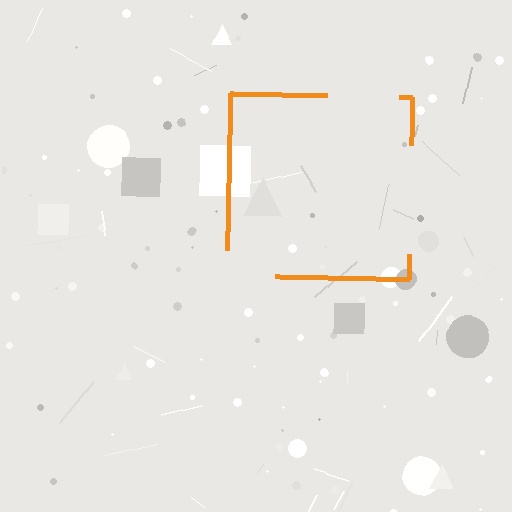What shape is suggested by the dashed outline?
The dashed outline suggests a square.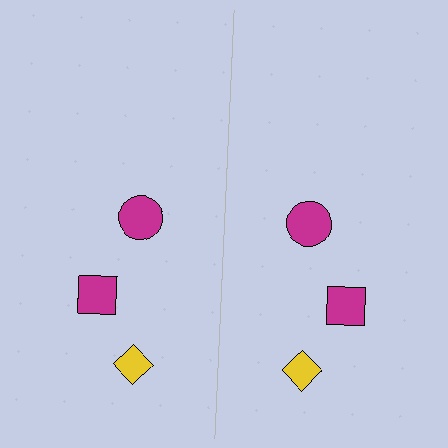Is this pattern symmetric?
Yes, this pattern has bilateral (reflection) symmetry.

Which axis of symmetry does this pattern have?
The pattern has a vertical axis of symmetry running through the center of the image.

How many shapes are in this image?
There are 6 shapes in this image.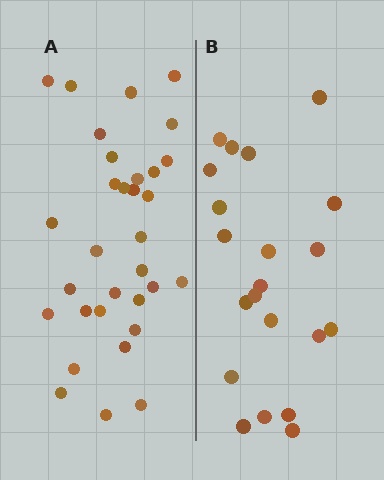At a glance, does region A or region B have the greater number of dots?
Region A (the left region) has more dots.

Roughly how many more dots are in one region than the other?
Region A has roughly 12 or so more dots than region B.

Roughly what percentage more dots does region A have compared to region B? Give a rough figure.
About 50% more.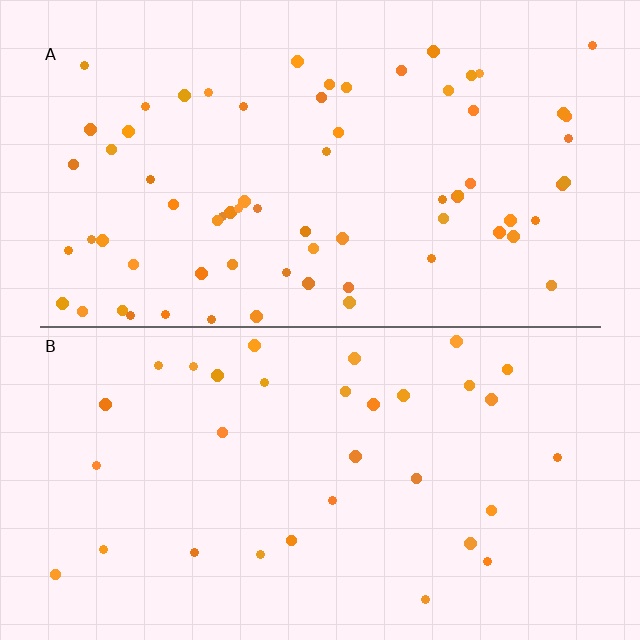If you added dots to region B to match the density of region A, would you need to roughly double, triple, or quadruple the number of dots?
Approximately double.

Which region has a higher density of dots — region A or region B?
A (the top).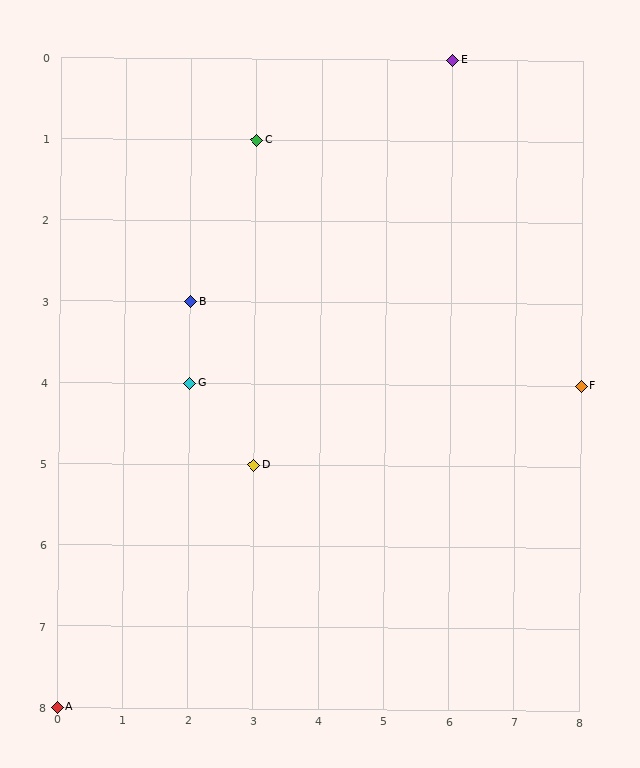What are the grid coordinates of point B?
Point B is at grid coordinates (2, 3).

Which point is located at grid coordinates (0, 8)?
Point A is at (0, 8).